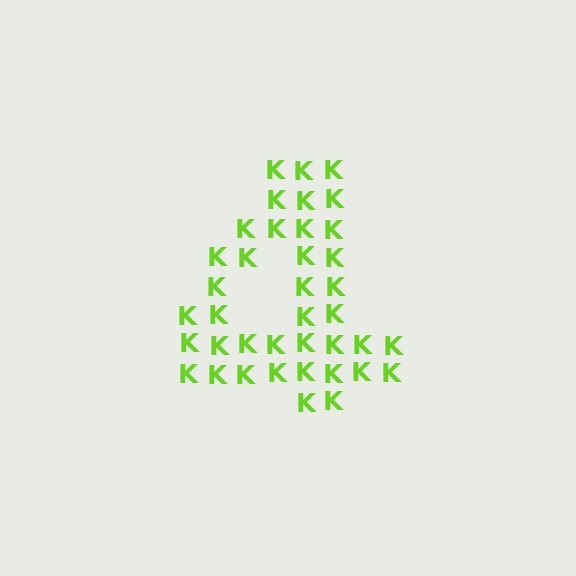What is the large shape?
The large shape is the digit 4.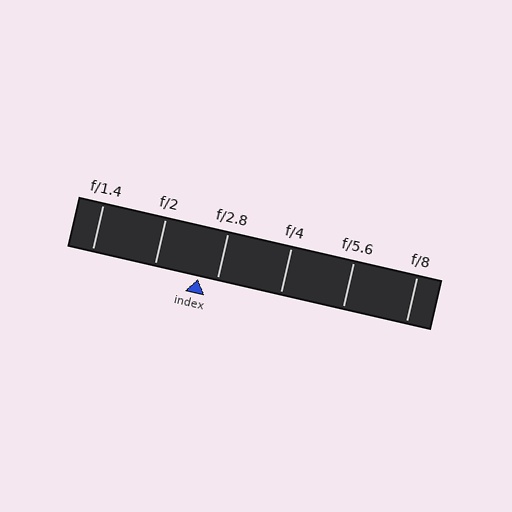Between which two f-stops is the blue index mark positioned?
The index mark is between f/2 and f/2.8.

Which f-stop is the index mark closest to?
The index mark is closest to f/2.8.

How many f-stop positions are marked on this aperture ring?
There are 6 f-stop positions marked.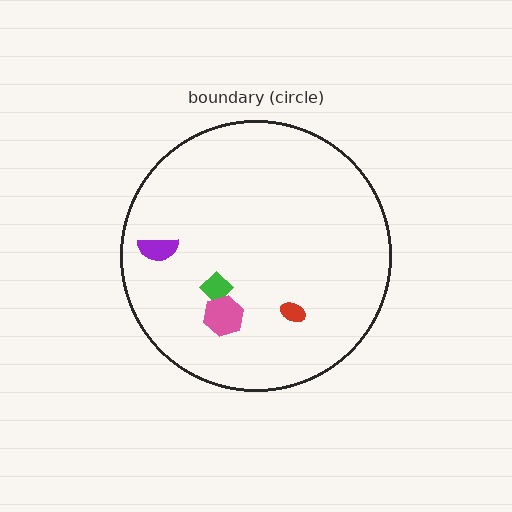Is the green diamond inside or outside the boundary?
Inside.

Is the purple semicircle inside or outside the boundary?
Inside.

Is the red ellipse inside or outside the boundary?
Inside.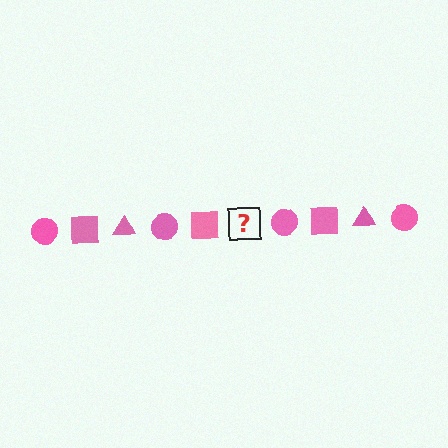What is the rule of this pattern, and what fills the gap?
The rule is that the pattern cycles through circle, square, triangle shapes in pink. The gap should be filled with a pink triangle.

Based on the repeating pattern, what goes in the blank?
The blank should be a pink triangle.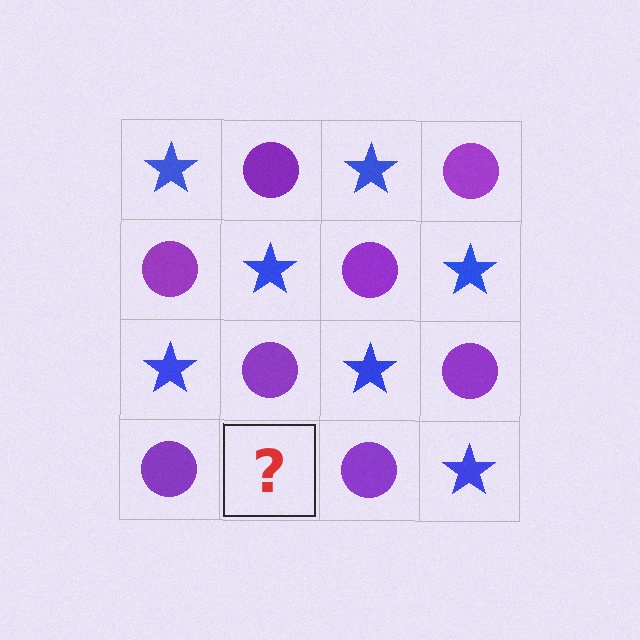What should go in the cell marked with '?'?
The missing cell should contain a blue star.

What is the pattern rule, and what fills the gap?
The rule is that it alternates blue star and purple circle in a checkerboard pattern. The gap should be filled with a blue star.